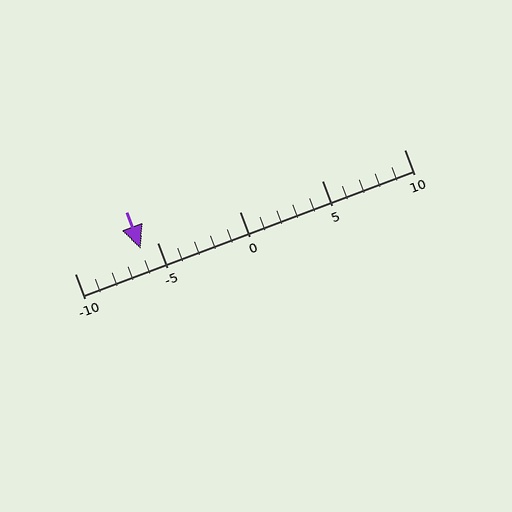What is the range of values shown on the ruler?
The ruler shows values from -10 to 10.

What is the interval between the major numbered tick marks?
The major tick marks are spaced 5 units apart.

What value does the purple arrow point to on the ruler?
The purple arrow points to approximately -6.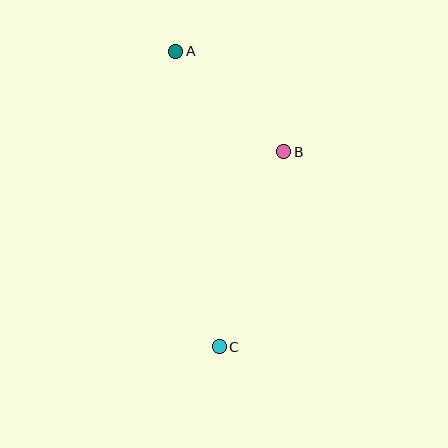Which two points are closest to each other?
Points A and B are closest to each other.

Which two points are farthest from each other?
Points A and C are farthest from each other.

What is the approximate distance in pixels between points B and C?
The distance between B and C is approximately 205 pixels.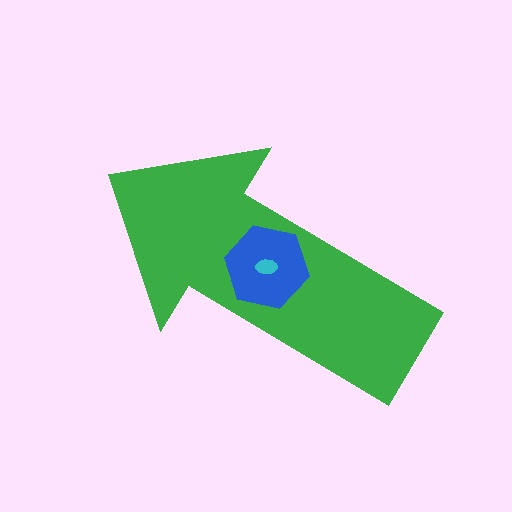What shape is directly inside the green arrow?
The blue hexagon.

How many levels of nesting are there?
3.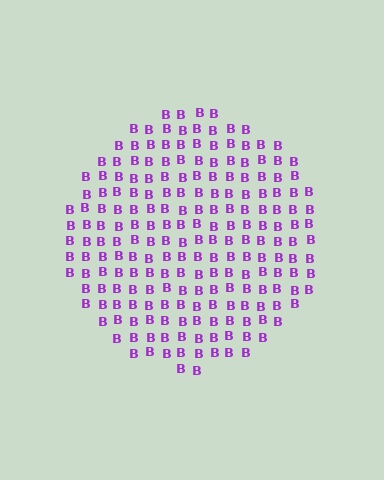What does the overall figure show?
The overall figure shows a circle.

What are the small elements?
The small elements are letter B's.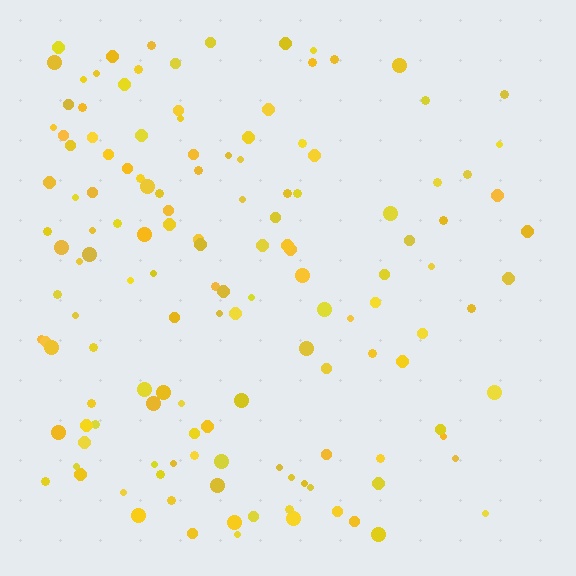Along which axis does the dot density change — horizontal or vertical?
Horizontal.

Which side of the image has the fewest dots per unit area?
The right.